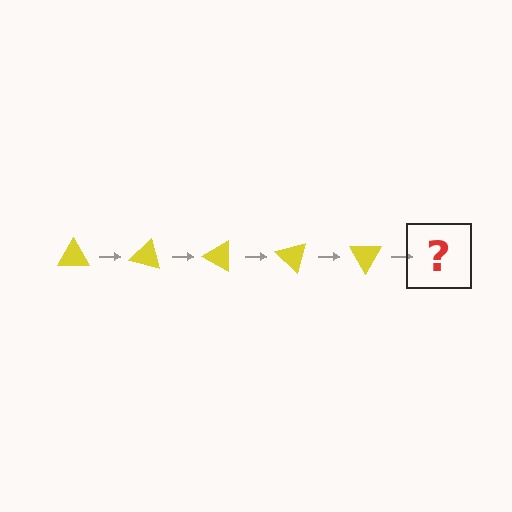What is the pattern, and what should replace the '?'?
The pattern is that the triangle rotates 15 degrees each step. The '?' should be a yellow triangle rotated 75 degrees.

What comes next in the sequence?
The next element should be a yellow triangle rotated 75 degrees.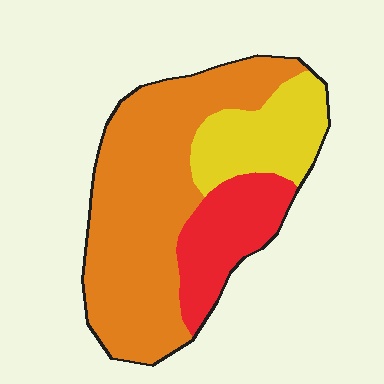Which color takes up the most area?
Orange, at roughly 60%.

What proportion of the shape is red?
Red takes up about one fifth (1/5) of the shape.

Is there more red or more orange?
Orange.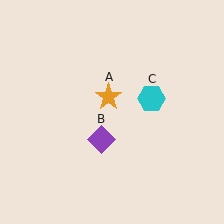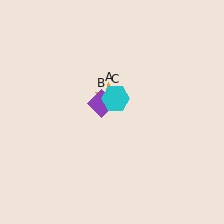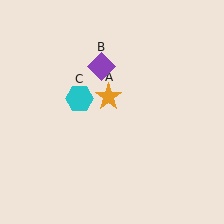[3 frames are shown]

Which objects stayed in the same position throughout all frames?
Orange star (object A) remained stationary.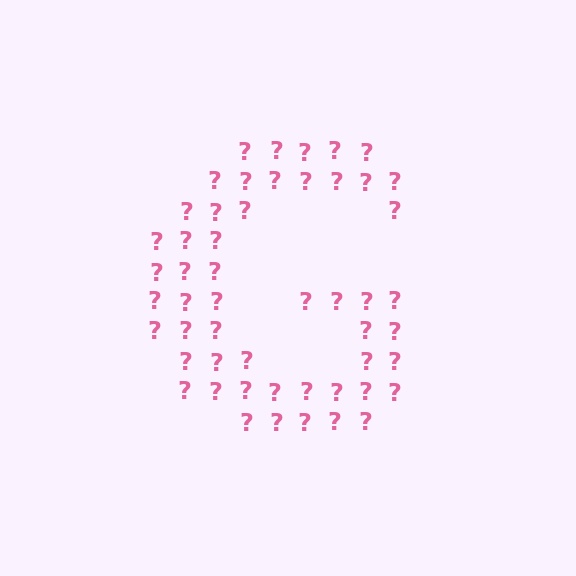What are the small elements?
The small elements are question marks.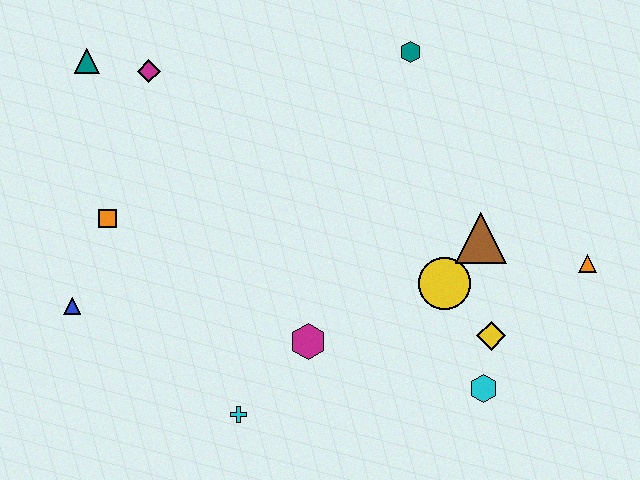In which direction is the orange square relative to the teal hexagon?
The orange square is to the left of the teal hexagon.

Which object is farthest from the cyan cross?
The teal hexagon is farthest from the cyan cross.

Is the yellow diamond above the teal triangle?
No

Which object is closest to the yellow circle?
The brown triangle is closest to the yellow circle.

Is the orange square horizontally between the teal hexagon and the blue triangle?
Yes